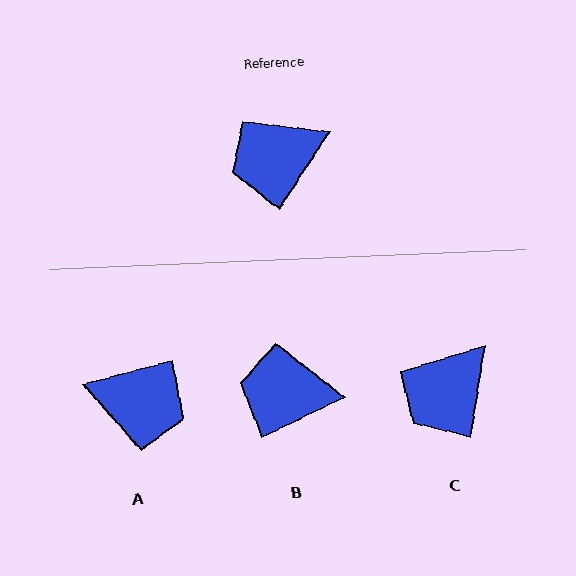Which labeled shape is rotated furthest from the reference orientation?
A, about 138 degrees away.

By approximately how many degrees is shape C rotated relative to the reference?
Approximately 25 degrees counter-clockwise.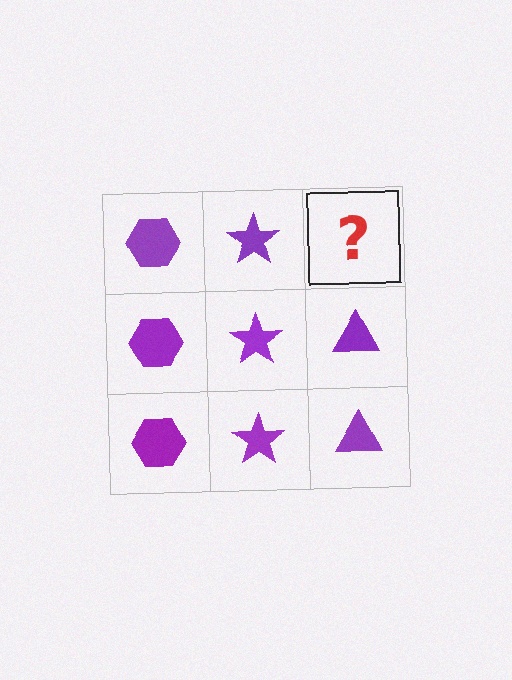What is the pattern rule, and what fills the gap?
The rule is that each column has a consistent shape. The gap should be filled with a purple triangle.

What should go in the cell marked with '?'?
The missing cell should contain a purple triangle.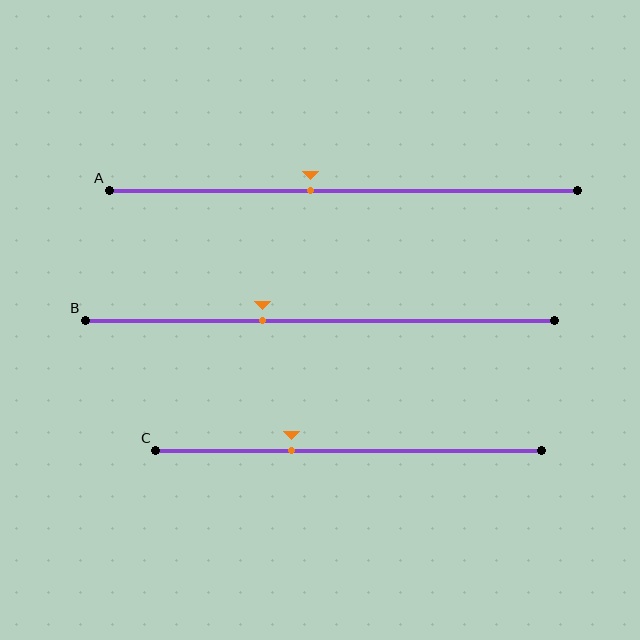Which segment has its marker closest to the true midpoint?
Segment A has its marker closest to the true midpoint.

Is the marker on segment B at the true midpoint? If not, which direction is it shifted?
No, the marker on segment B is shifted to the left by about 12% of the segment length.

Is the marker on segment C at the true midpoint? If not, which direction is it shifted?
No, the marker on segment C is shifted to the left by about 15% of the segment length.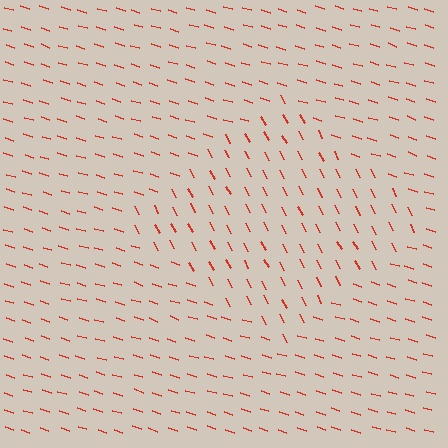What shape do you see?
I see a diamond.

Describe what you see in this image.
The image is filled with small red line segments. A diamond region in the image has lines oriented differently from the surrounding lines, creating a visible texture boundary.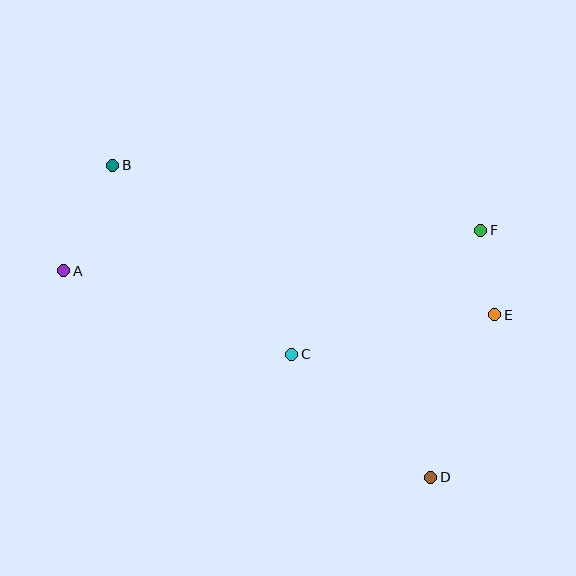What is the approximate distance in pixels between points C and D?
The distance between C and D is approximately 185 pixels.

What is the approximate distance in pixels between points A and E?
The distance between A and E is approximately 434 pixels.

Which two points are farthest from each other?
Points B and D are farthest from each other.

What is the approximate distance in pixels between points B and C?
The distance between B and C is approximately 261 pixels.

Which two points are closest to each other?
Points E and F are closest to each other.